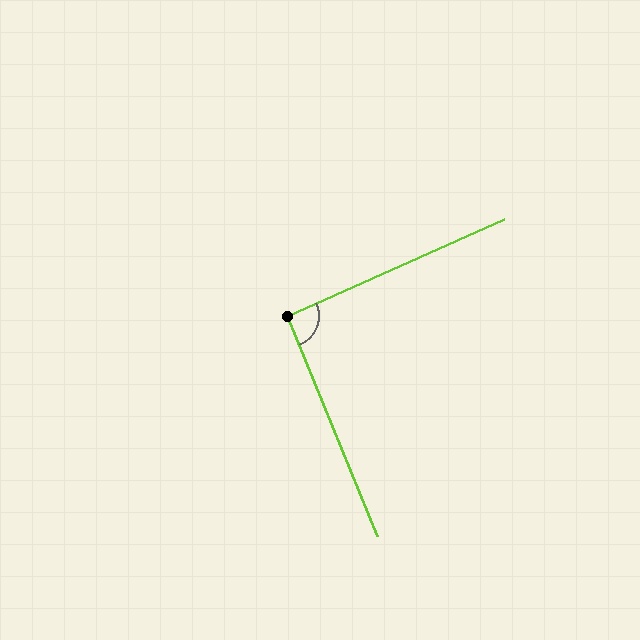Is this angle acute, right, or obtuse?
It is approximately a right angle.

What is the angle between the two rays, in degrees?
Approximately 92 degrees.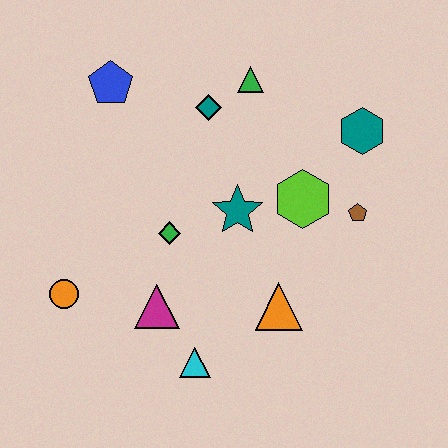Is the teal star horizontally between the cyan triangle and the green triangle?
Yes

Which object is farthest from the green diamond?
The teal hexagon is farthest from the green diamond.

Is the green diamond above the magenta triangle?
Yes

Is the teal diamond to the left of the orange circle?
No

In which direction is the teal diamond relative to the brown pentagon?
The teal diamond is to the left of the brown pentagon.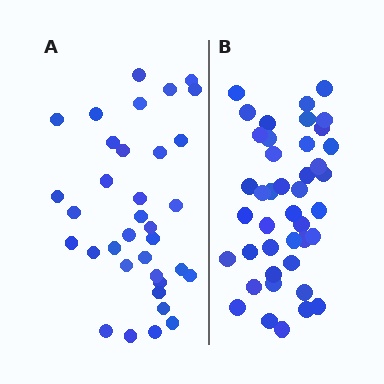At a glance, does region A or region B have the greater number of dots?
Region B (the right region) has more dots.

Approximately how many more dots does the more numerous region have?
Region B has roughly 8 or so more dots than region A.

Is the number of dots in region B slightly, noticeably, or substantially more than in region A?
Region B has only slightly more — the two regions are fairly close. The ratio is roughly 1.2 to 1.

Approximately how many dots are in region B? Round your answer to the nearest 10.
About 40 dots. (The exact count is 42, which rounds to 40.)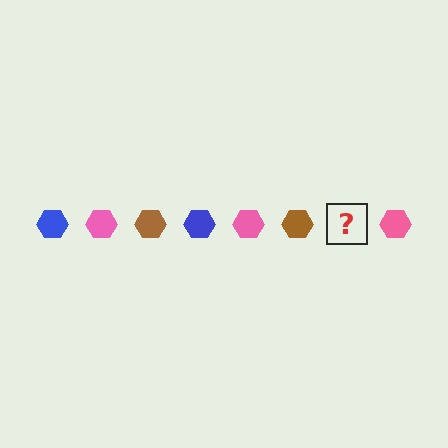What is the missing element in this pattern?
The missing element is a blue hexagon.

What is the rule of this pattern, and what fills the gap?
The rule is that the pattern cycles through blue, pink, brown hexagons. The gap should be filled with a blue hexagon.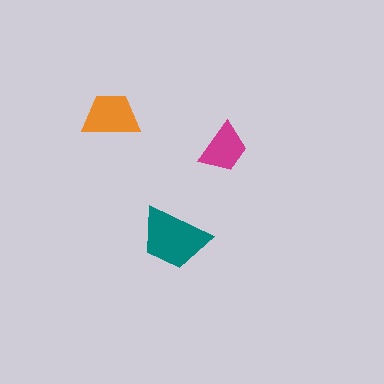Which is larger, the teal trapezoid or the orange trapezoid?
The teal one.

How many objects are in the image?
There are 3 objects in the image.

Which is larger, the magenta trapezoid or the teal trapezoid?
The teal one.